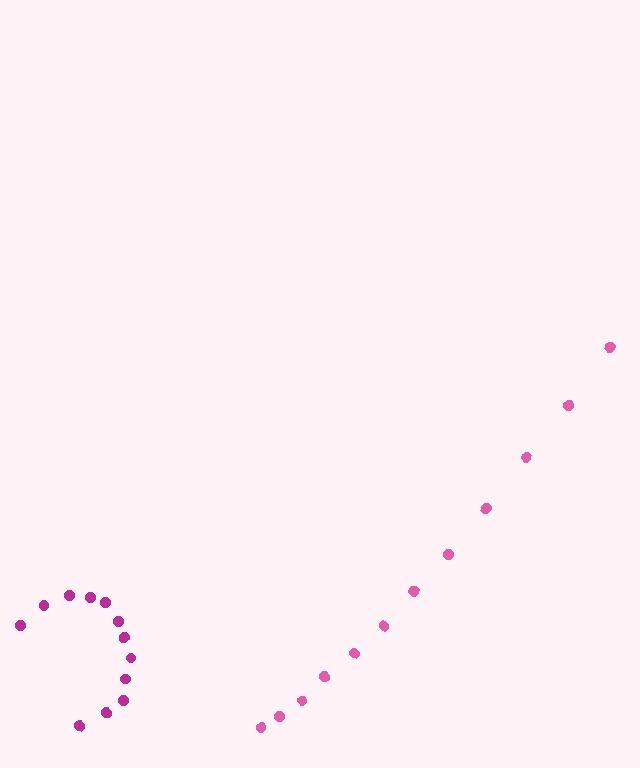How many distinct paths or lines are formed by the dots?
There are 2 distinct paths.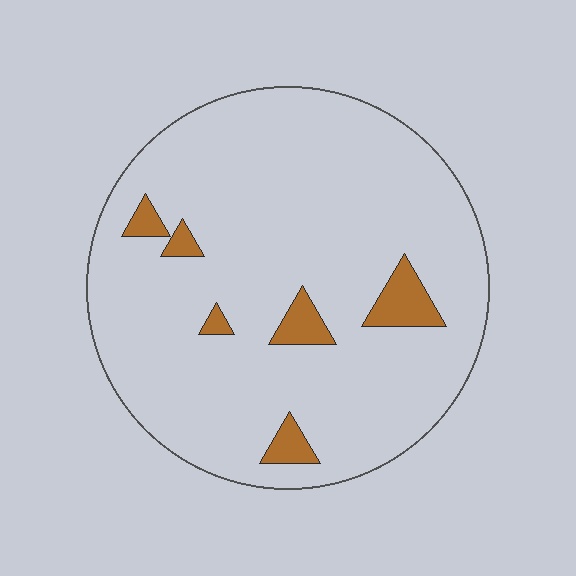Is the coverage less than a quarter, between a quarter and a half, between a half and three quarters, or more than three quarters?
Less than a quarter.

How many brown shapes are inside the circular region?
6.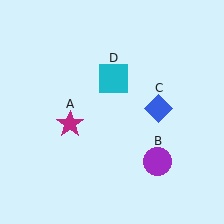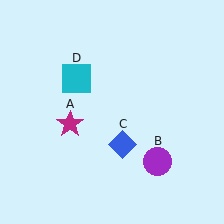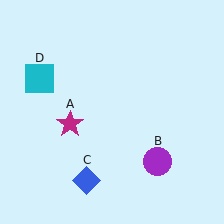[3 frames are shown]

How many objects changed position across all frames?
2 objects changed position: blue diamond (object C), cyan square (object D).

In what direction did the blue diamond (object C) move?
The blue diamond (object C) moved down and to the left.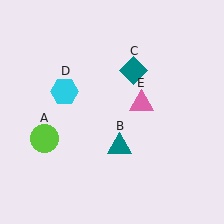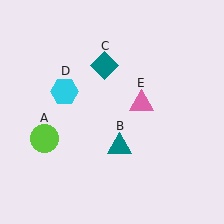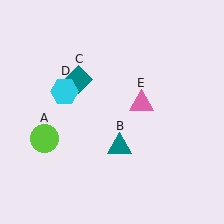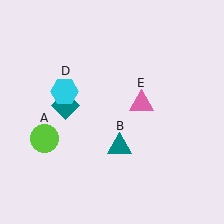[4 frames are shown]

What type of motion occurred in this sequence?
The teal diamond (object C) rotated counterclockwise around the center of the scene.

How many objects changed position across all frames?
1 object changed position: teal diamond (object C).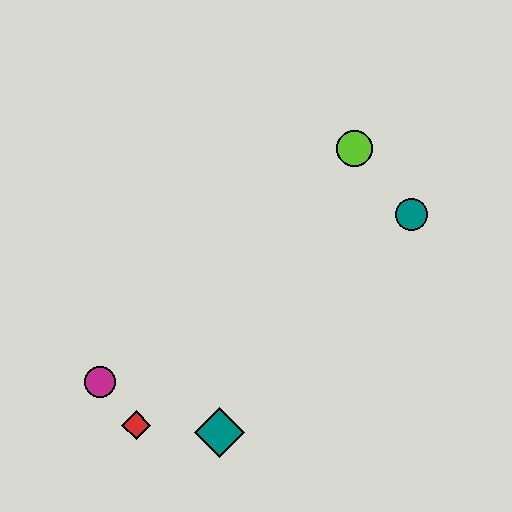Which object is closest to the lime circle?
The teal circle is closest to the lime circle.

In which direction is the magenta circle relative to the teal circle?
The magenta circle is to the left of the teal circle.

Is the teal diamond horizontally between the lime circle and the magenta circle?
Yes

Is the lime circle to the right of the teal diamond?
Yes